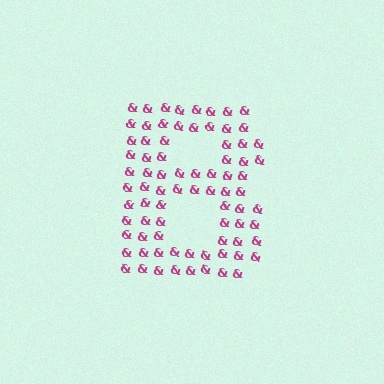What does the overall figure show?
The overall figure shows the letter B.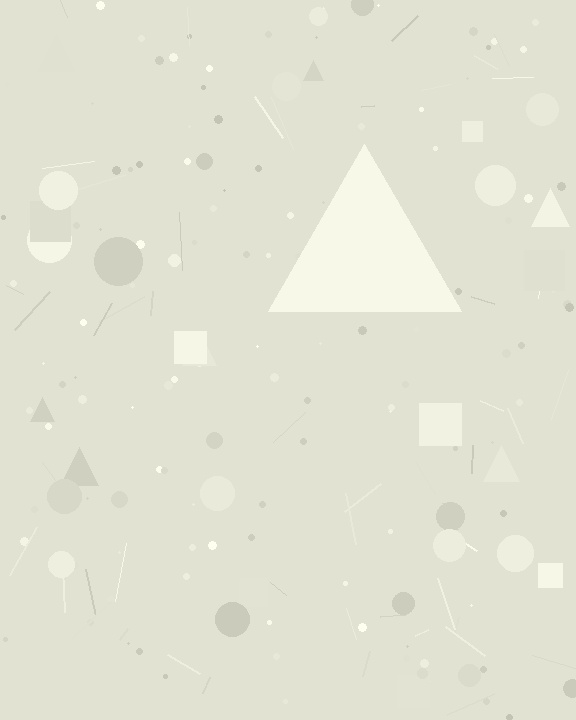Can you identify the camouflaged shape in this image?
The camouflaged shape is a triangle.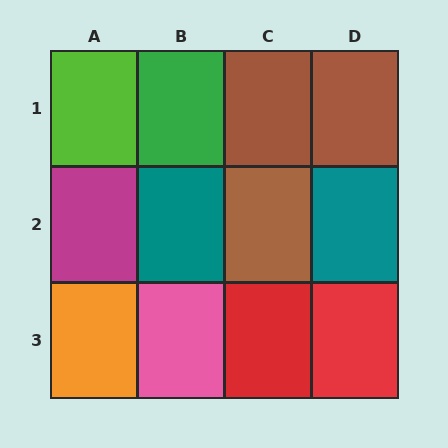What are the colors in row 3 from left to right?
Orange, pink, red, red.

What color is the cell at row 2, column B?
Teal.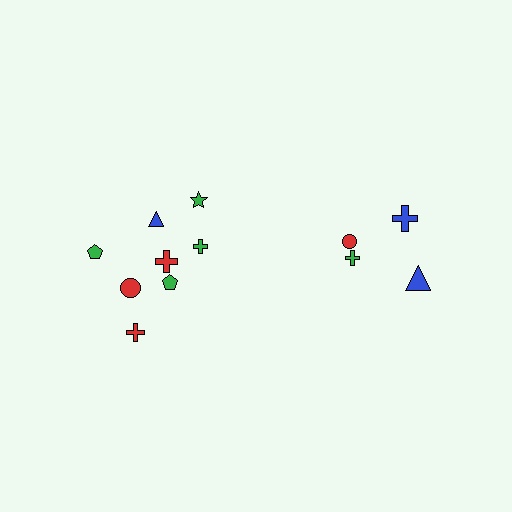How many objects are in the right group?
There are 4 objects.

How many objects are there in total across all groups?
There are 12 objects.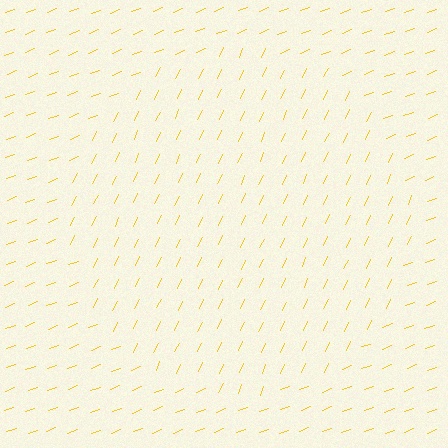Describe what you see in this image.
The image is filled with small yellow line segments. A circle region in the image has lines oriented differently from the surrounding lines, creating a visible texture boundary.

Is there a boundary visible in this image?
Yes, there is a texture boundary formed by a change in line orientation.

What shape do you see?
I see a circle.